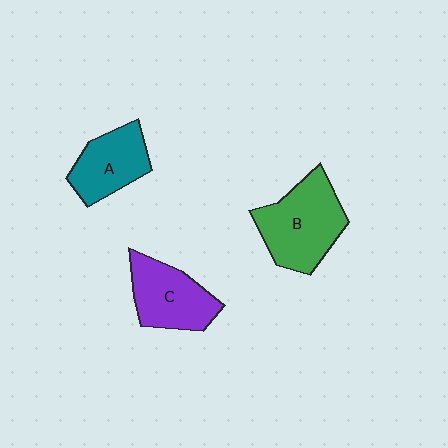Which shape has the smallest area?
Shape A (teal).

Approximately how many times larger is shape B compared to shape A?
Approximately 1.4 times.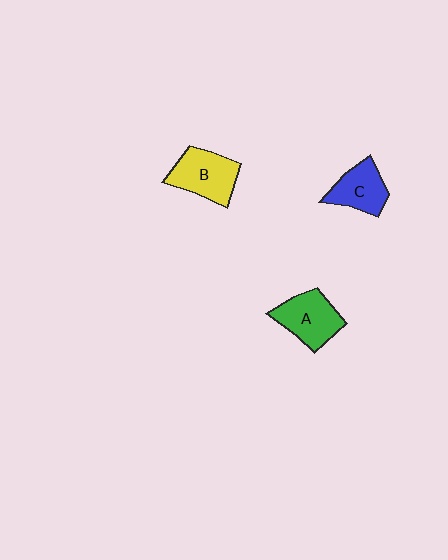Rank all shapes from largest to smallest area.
From largest to smallest: B (yellow), A (green), C (blue).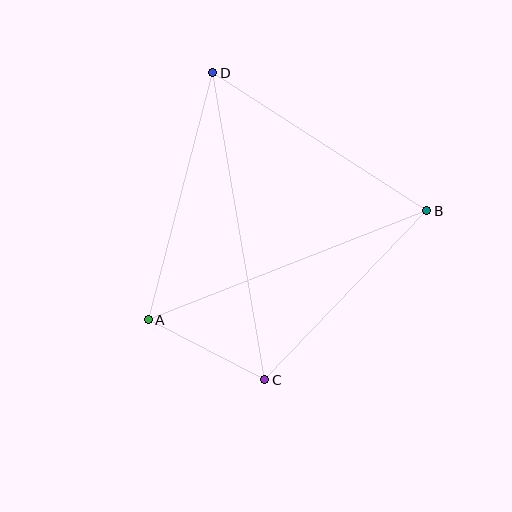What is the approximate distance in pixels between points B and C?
The distance between B and C is approximately 234 pixels.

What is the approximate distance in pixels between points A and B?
The distance between A and B is approximately 299 pixels.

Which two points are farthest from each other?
Points C and D are farthest from each other.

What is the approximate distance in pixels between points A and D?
The distance between A and D is approximately 255 pixels.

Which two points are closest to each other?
Points A and C are closest to each other.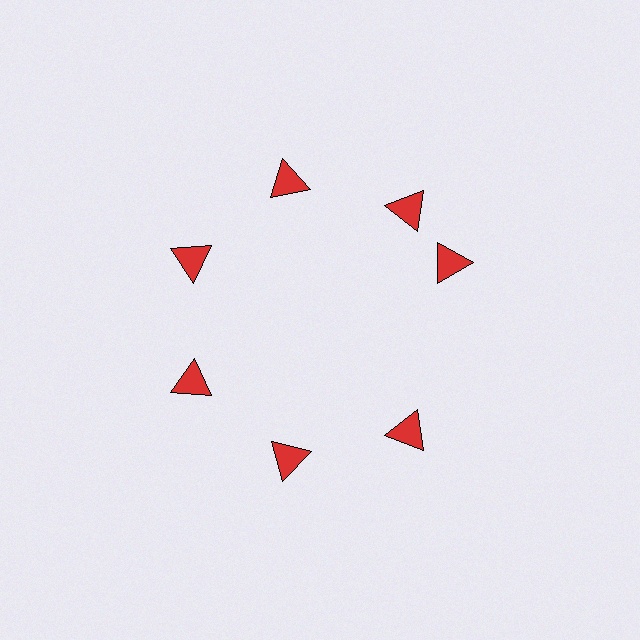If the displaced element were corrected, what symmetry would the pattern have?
It would have 7-fold rotational symmetry — the pattern would map onto itself every 51 degrees.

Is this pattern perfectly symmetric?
No. The 7 red triangles are arranged in a ring, but one element near the 3 o'clock position is rotated out of alignment along the ring, breaking the 7-fold rotational symmetry.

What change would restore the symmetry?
The symmetry would be restored by rotating it back into even spacing with its neighbors so that all 7 triangles sit at equal angles and equal distance from the center.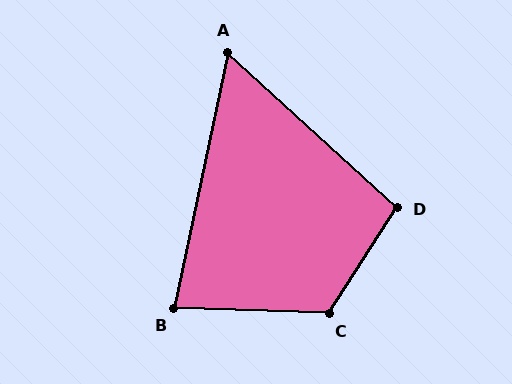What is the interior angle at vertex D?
Approximately 100 degrees (obtuse).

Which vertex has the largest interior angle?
C, at approximately 120 degrees.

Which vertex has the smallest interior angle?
A, at approximately 60 degrees.